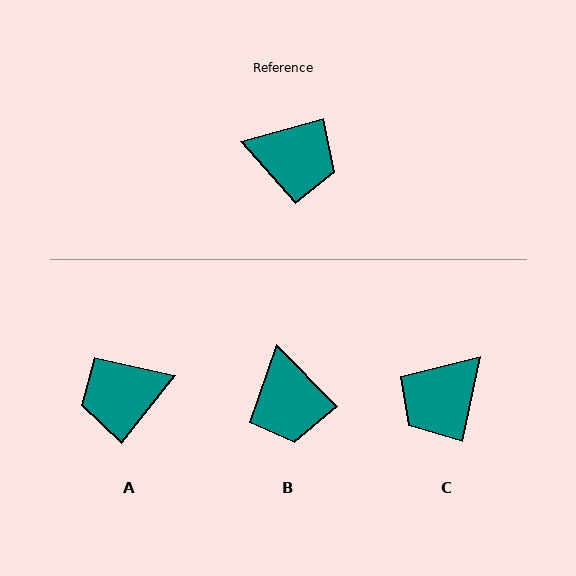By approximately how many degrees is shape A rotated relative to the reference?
Approximately 144 degrees clockwise.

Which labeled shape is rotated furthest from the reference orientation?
A, about 144 degrees away.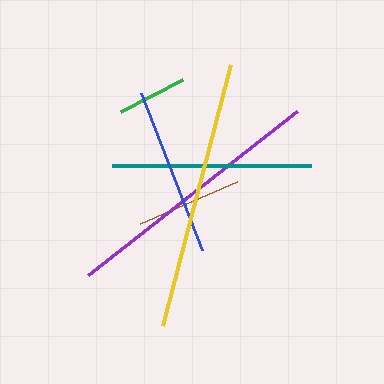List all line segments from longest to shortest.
From longest to shortest: yellow, purple, teal, blue, brown, green.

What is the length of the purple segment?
The purple segment is approximately 266 pixels long.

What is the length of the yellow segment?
The yellow segment is approximately 270 pixels long.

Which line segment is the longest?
The yellow line is the longest at approximately 270 pixels.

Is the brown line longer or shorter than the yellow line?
The yellow line is longer than the brown line.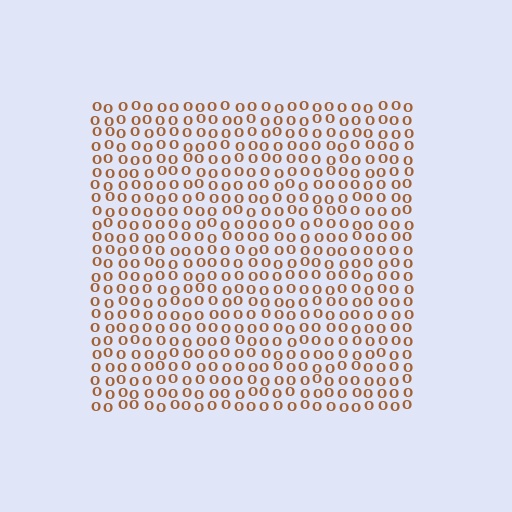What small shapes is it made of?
It is made of small letter O's.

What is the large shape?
The large shape is a square.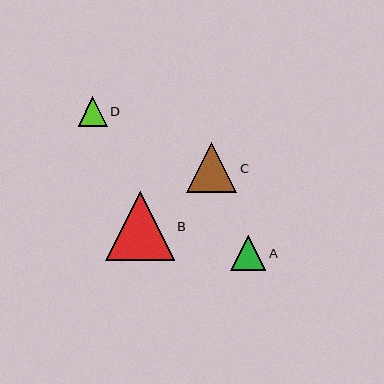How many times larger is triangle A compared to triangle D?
Triangle A is approximately 1.2 times the size of triangle D.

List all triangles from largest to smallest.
From largest to smallest: B, C, A, D.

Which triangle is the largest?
Triangle B is the largest with a size of approximately 69 pixels.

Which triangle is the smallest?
Triangle D is the smallest with a size of approximately 29 pixels.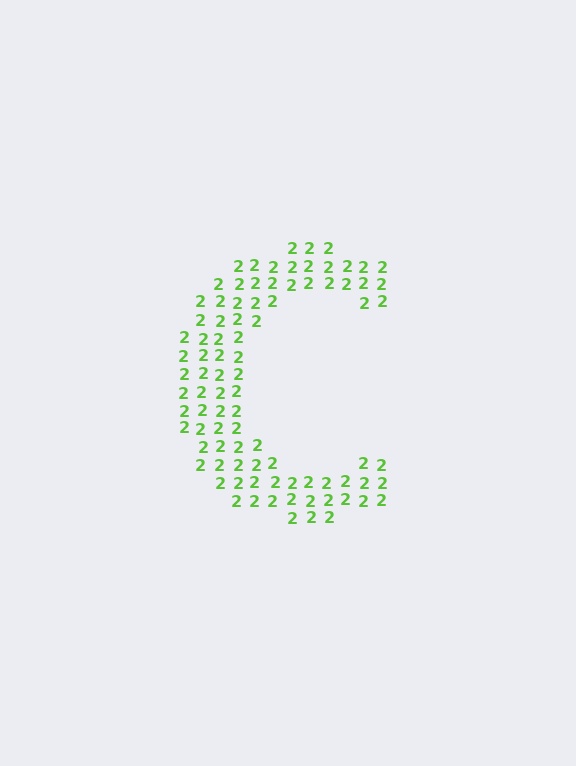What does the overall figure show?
The overall figure shows the letter C.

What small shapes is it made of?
It is made of small digit 2's.